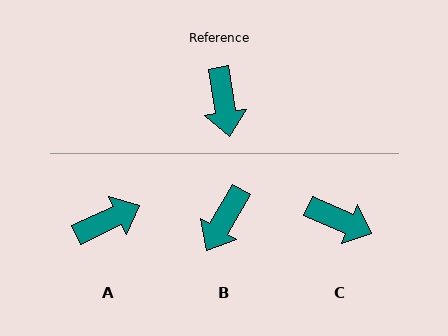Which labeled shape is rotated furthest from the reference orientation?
A, about 106 degrees away.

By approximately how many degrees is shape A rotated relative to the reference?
Approximately 106 degrees counter-clockwise.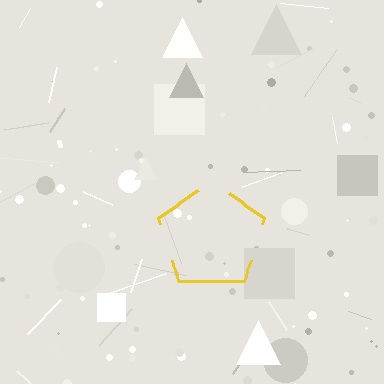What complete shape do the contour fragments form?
The contour fragments form a pentagon.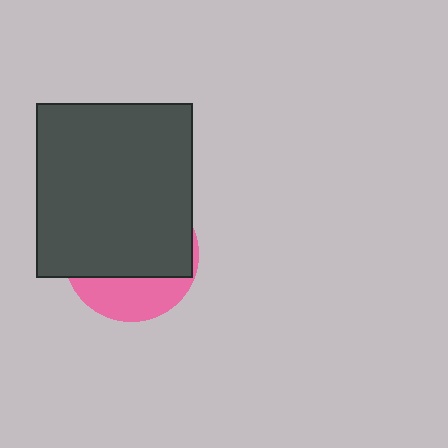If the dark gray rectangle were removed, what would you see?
You would see the complete pink circle.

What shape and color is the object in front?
The object in front is a dark gray rectangle.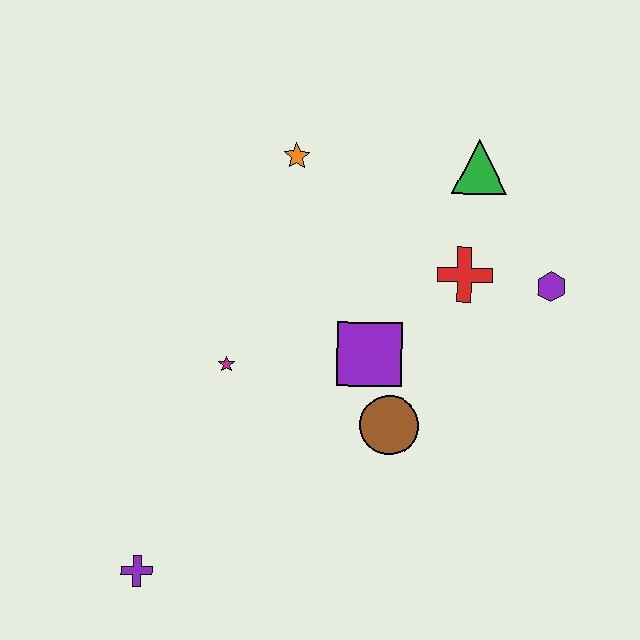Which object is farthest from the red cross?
The purple cross is farthest from the red cross.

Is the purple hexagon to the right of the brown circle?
Yes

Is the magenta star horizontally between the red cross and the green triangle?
No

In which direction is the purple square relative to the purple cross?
The purple square is to the right of the purple cross.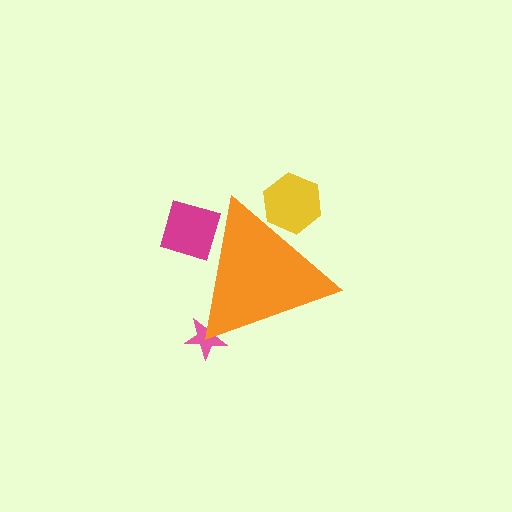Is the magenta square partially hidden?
Yes, the magenta square is partially hidden behind the orange triangle.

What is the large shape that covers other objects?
An orange triangle.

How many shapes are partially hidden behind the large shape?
3 shapes are partially hidden.